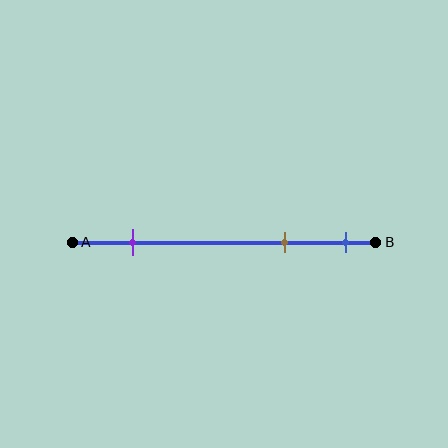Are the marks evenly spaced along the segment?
No, the marks are not evenly spaced.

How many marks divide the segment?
There are 3 marks dividing the segment.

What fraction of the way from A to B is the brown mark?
The brown mark is approximately 70% (0.7) of the way from A to B.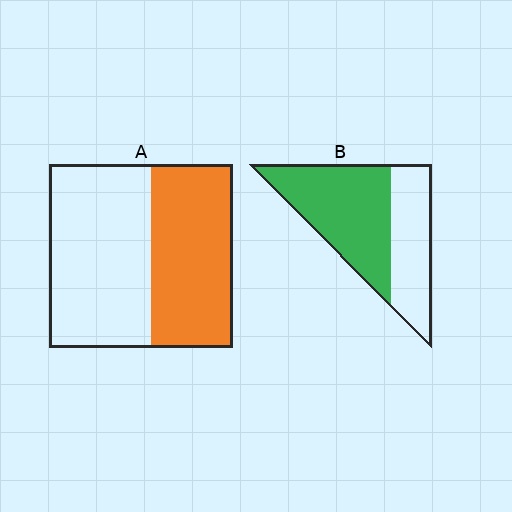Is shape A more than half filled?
No.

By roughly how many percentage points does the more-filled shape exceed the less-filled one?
By roughly 15 percentage points (B over A).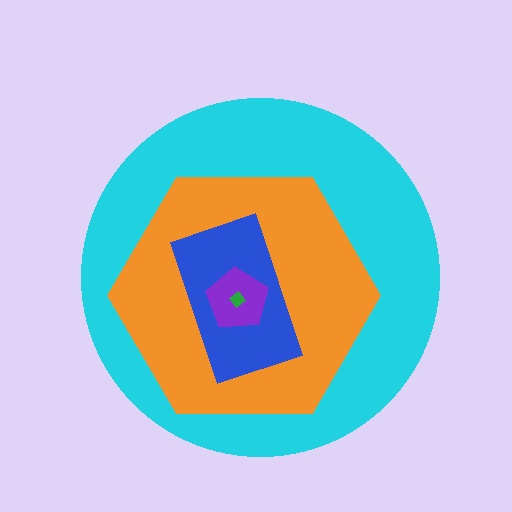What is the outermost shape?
The cyan circle.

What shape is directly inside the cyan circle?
The orange hexagon.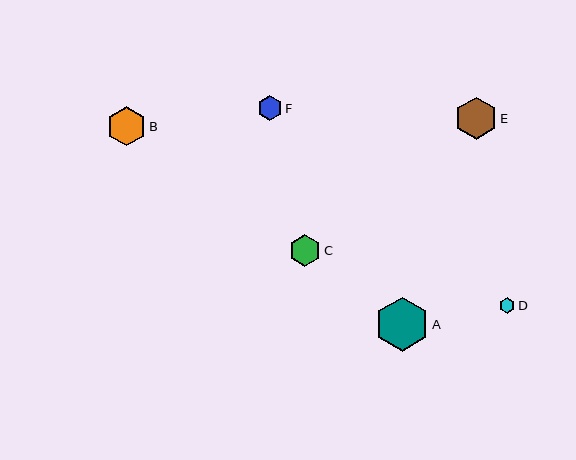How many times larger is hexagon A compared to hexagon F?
Hexagon A is approximately 2.2 times the size of hexagon F.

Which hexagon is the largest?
Hexagon A is the largest with a size of approximately 54 pixels.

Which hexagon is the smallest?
Hexagon D is the smallest with a size of approximately 15 pixels.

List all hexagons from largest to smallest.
From largest to smallest: A, E, B, C, F, D.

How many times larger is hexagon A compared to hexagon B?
Hexagon A is approximately 1.4 times the size of hexagon B.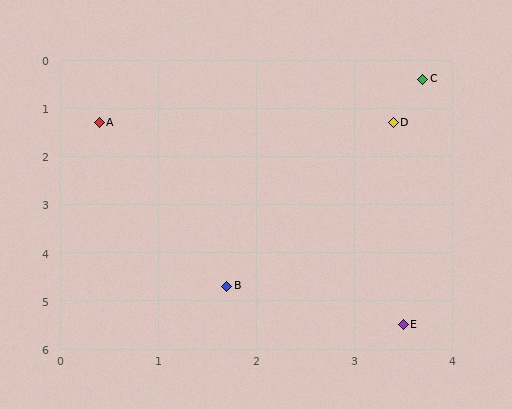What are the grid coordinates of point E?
Point E is at approximately (3.5, 5.5).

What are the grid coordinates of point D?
Point D is at approximately (3.4, 1.3).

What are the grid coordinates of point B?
Point B is at approximately (1.7, 4.7).